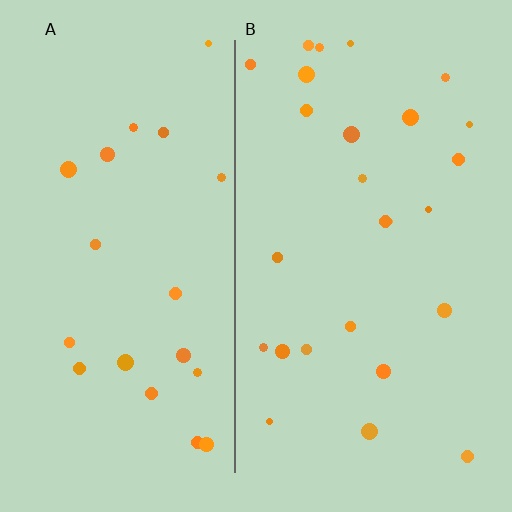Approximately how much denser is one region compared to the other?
Approximately 1.3× — region B over region A.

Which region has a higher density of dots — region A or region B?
B (the right).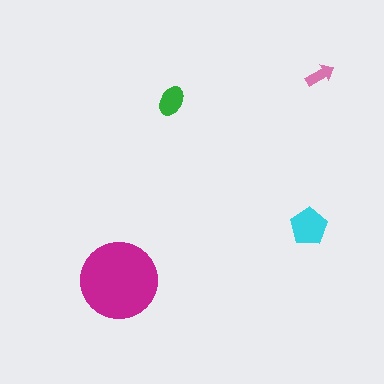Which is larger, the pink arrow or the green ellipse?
The green ellipse.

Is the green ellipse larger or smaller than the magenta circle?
Smaller.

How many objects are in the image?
There are 4 objects in the image.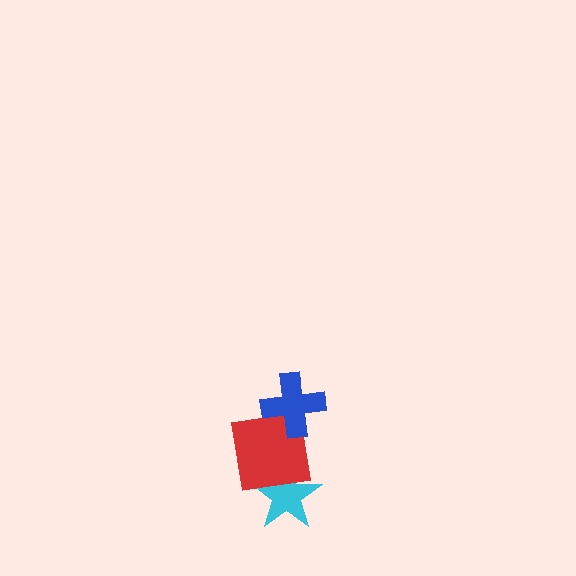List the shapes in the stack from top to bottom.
From top to bottom: the blue cross, the red square, the cyan star.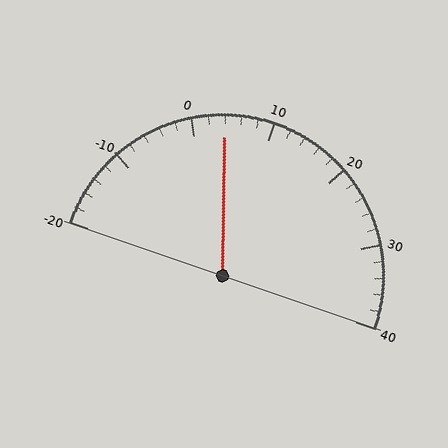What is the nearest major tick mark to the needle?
The nearest major tick mark is 0.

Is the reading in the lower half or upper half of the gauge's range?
The reading is in the lower half of the range (-20 to 40).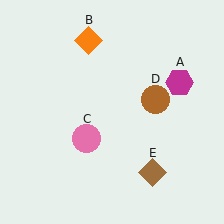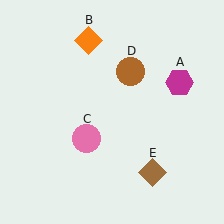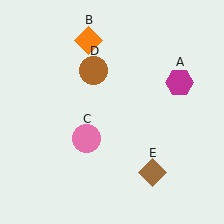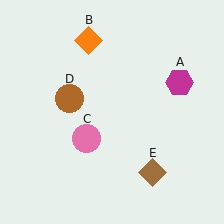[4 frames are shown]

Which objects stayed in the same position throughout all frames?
Magenta hexagon (object A) and orange diamond (object B) and pink circle (object C) and brown diamond (object E) remained stationary.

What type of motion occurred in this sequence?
The brown circle (object D) rotated counterclockwise around the center of the scene.